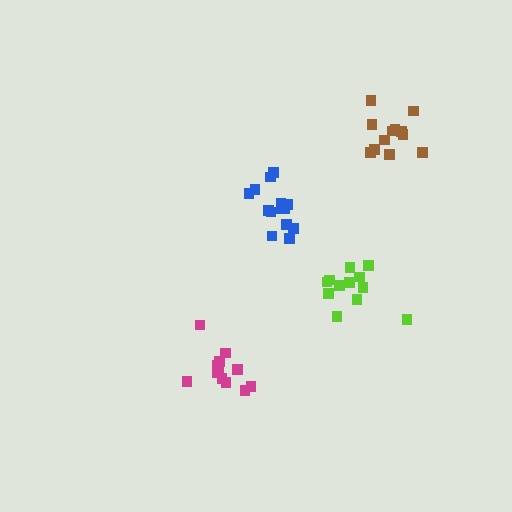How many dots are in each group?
Group 1: 12 dots, Group 2: 14 dots, Group 3: 12 dots, Group 4: 12 dots (50 total).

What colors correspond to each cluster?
The clusters are colored: lime, blue, brown, magenta.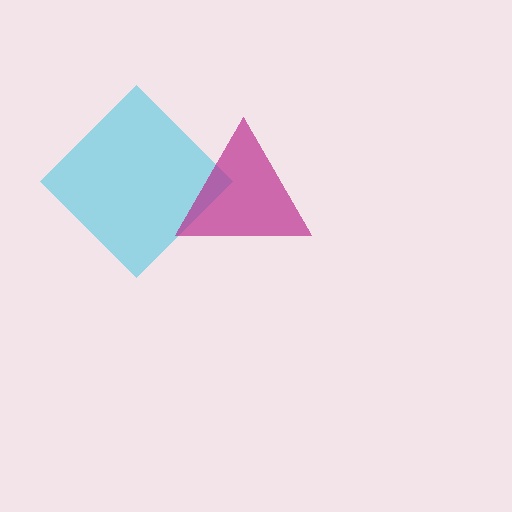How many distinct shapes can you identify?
There are 2 distinct shapes: a cyan diamond, a magenta triangle.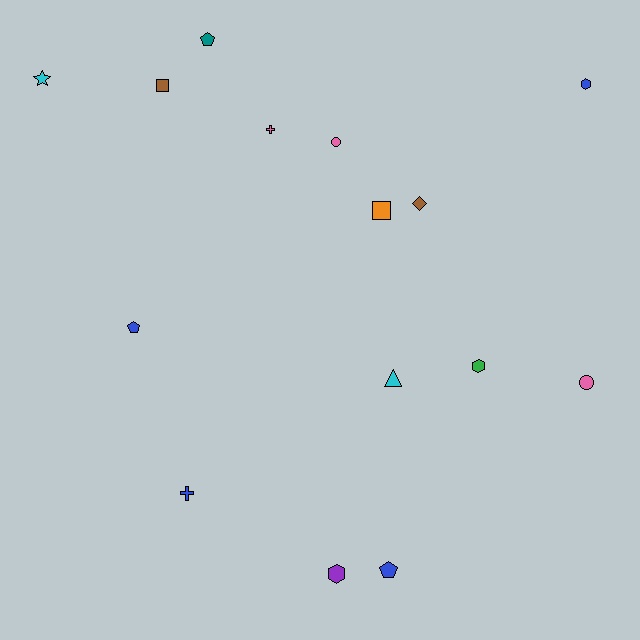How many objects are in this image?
There are 15 objects.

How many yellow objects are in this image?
There are no yellow objects.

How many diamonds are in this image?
There is 1 diamond.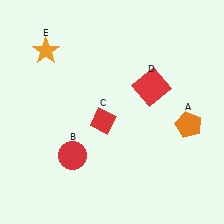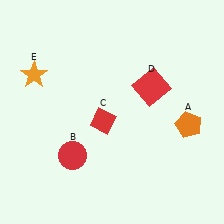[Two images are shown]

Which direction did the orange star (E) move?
The orange star (E) moved down.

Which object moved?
The orange star (E) moved down.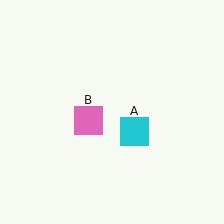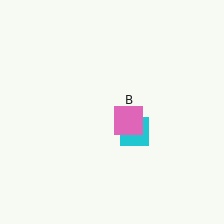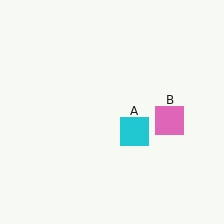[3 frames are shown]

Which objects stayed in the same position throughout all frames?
Cyan square (object A) remained stationary.